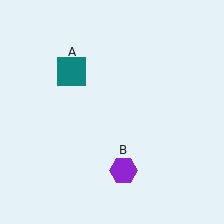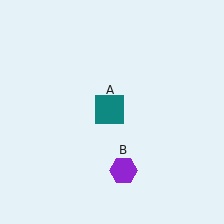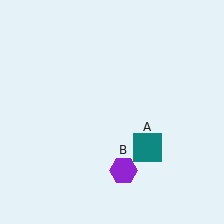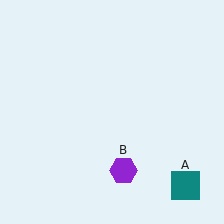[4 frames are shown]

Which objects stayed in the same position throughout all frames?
Purple hexagon (object B) remained stationary.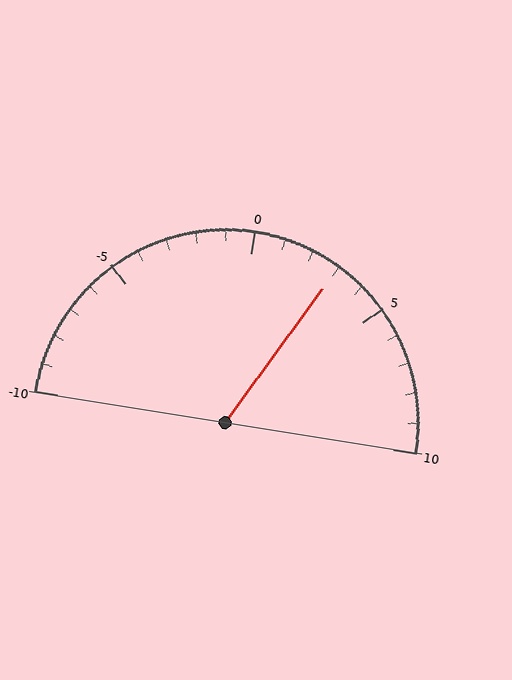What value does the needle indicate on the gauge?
The needle indicates approximately 3.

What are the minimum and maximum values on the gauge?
The gauge ranges from -10 to 10.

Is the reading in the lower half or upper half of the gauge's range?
The reading is in the upper half of the range (-10 to 10).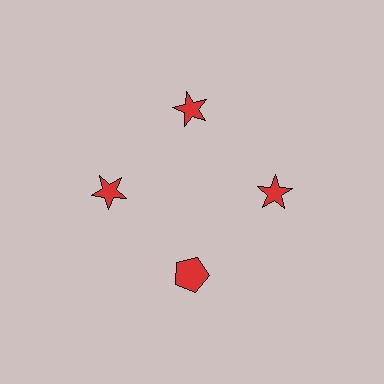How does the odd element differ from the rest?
It has a different shape: pentagon instead of star.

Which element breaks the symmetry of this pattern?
The red pentagon at roughly the 6 o'clock position breaks the symmetry. All other shapes are red stars.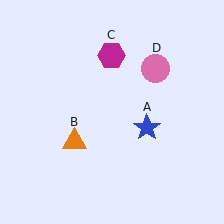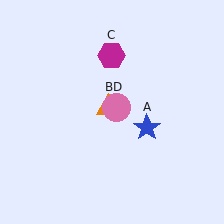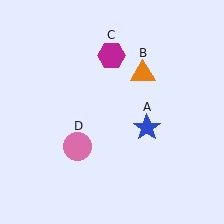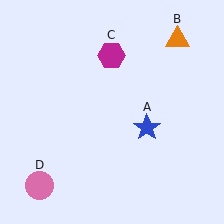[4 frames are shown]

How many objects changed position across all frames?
2 objects changed position: orange triangle (object B), pink circle (object D).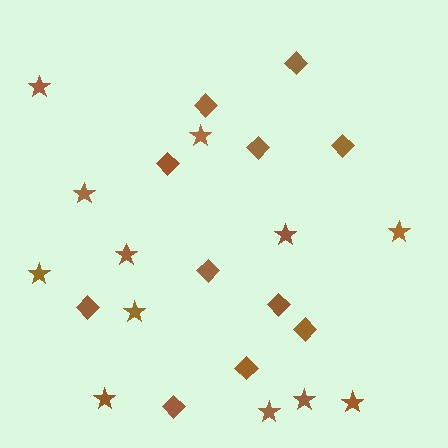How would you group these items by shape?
There are 2 groups: one group of diamonds (11) and one group of stars (12).